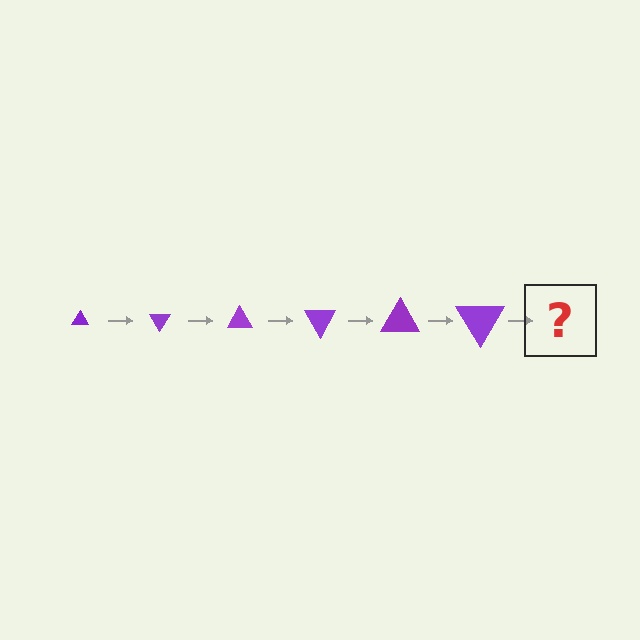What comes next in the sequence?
The next element should be a triangle, larger than the previous one and rotated 360 degrees from the start.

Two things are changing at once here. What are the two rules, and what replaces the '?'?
The two rules are that the triangle grows larger each step and it rotates 60 degrees each step. The '?' should be a triangle, larger than the previous one and rotated 360 degrees from the start.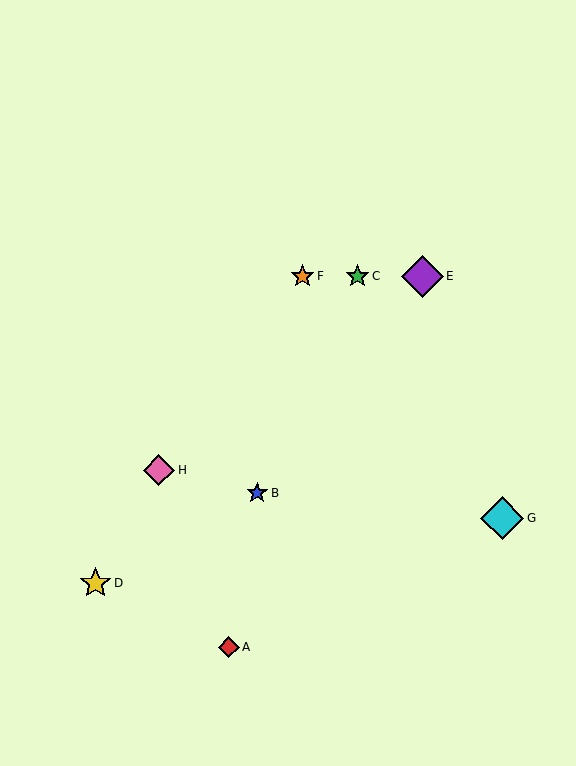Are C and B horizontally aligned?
No, C is at y≈276 and B is at y≈493.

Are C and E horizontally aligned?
Yes, both are at y≈276.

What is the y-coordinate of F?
Object F is at y≈276.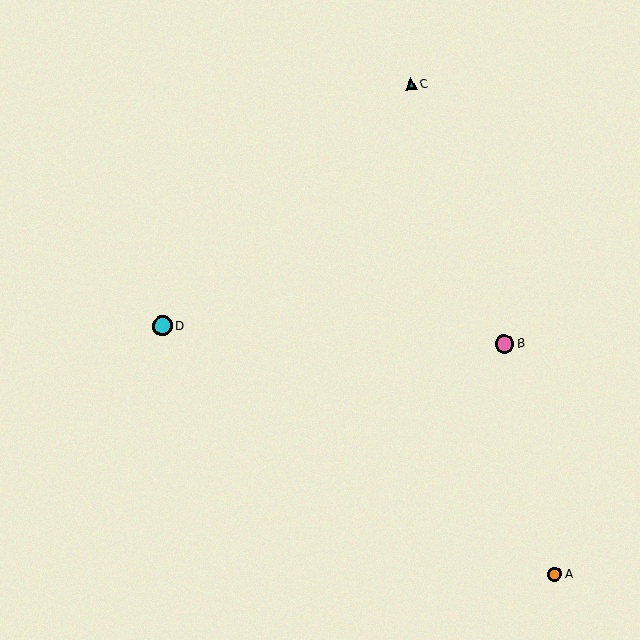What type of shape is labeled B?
Shape B is a pink circle.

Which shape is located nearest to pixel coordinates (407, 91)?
The teal triangle (labeled C) at (411, 84) is nearest to that location.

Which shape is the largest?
The cyan circle (labeled D) is the largest.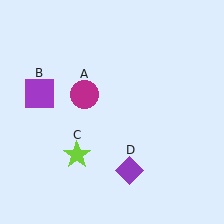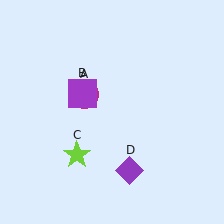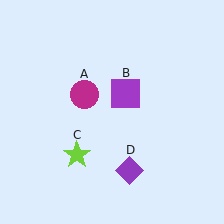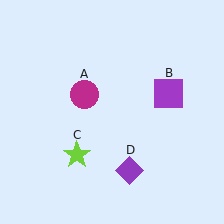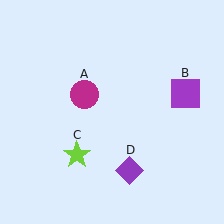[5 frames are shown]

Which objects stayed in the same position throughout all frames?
Magenta circle (object A) and lime star (object C) and purple diamond (object D) remained stationary.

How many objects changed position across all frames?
1 object changed position: purple square (object B).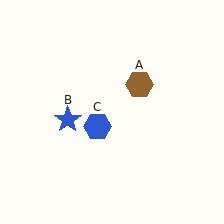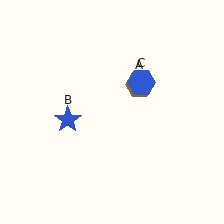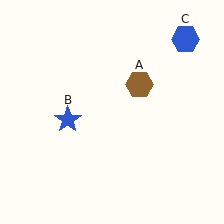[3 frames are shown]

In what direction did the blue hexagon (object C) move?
The blue hexagon (object C) moved up and to the right.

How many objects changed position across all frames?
1 object changed position: blue hexagon (object C).